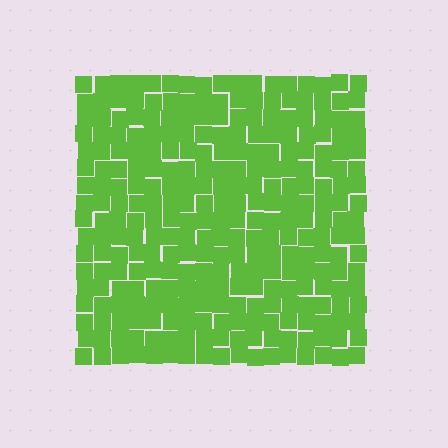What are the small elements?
The small elements are squares.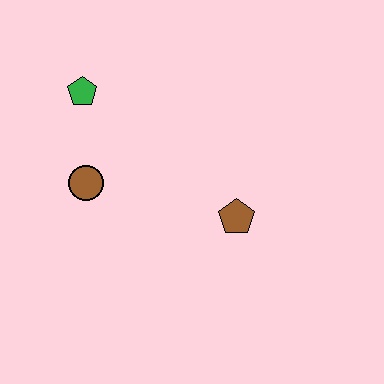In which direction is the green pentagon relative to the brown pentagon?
The green pentagon is to the left of the brown pentagon.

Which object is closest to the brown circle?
The green pentagon is closest to the brown circle.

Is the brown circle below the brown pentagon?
No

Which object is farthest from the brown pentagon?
The green pentagon is farthest from the brown pentagon.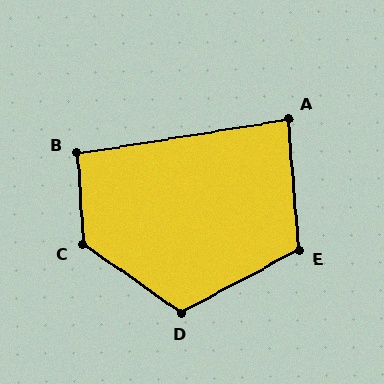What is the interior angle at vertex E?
Approximately 114 degrees (obtuse).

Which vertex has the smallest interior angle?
A, at approximately 85 degrees.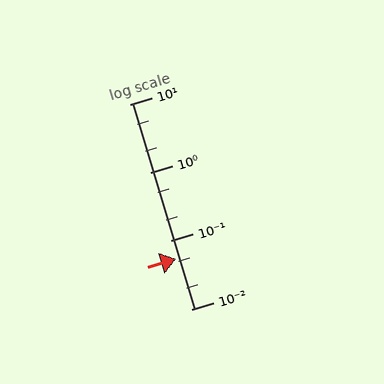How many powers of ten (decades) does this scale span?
The scale spans 3 decades, from 0.01 to 10.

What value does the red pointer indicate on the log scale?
The pointer indicates approximately 0.054.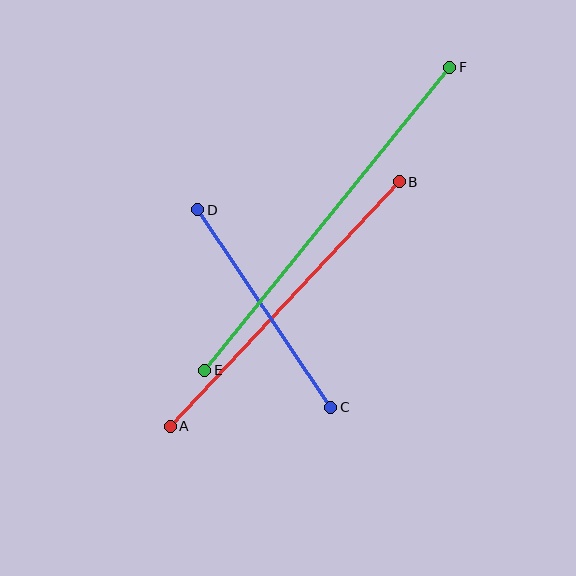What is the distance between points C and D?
The distance is approximately 238 pixels.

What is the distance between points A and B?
The distance is approximately 335 pixels.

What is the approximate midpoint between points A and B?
The midpoint is at approximately (285, 304) pixels.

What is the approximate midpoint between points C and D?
The midpoint is at approximately (264, 308) pixels.